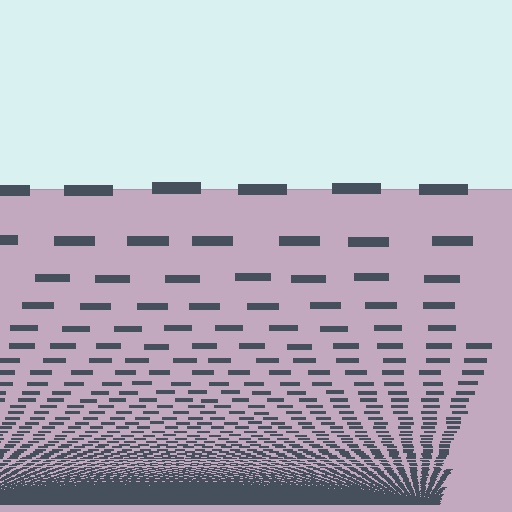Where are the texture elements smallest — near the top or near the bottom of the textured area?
Near the bottom.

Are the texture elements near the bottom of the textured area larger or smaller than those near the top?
Smaller. The gradient is inverted — elements near the bottom are smaller and denser.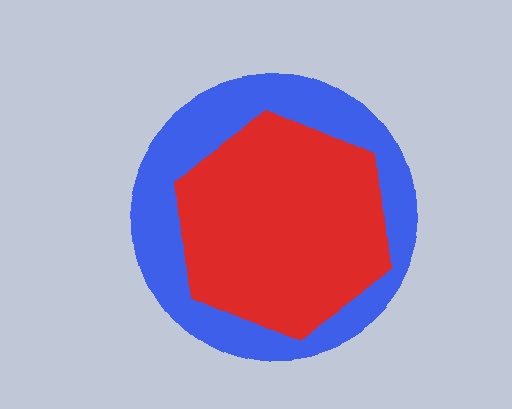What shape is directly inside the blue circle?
The red hexagon.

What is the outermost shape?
The blue circle.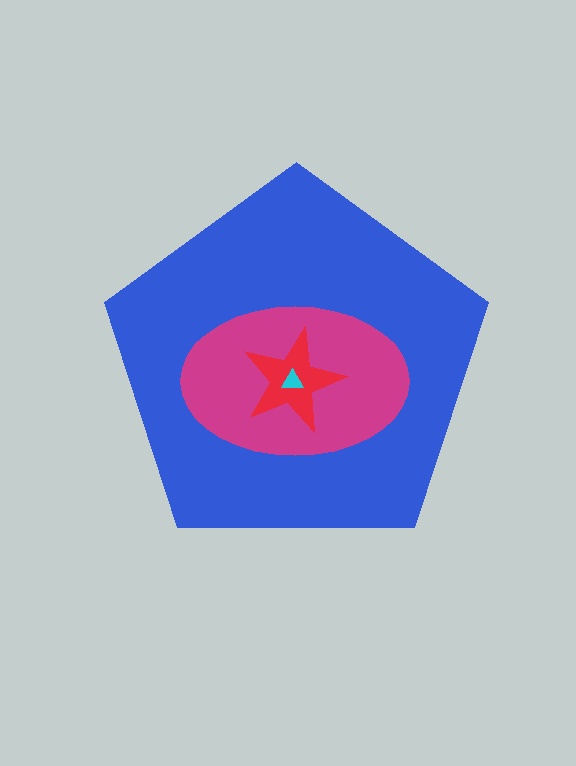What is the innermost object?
The cyan triangle.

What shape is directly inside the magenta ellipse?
The red star.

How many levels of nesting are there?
4.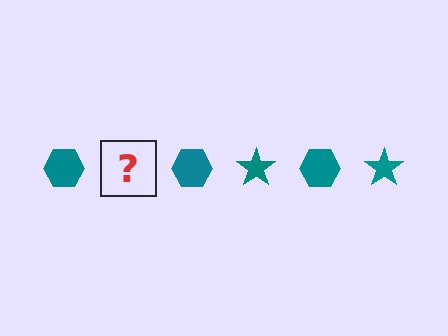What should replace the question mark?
The question mark should be replaced with a teal star.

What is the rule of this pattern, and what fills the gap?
The rule is that the pattern cycles through hexagon, star shapes in teal. The gap should be filled with a teal star.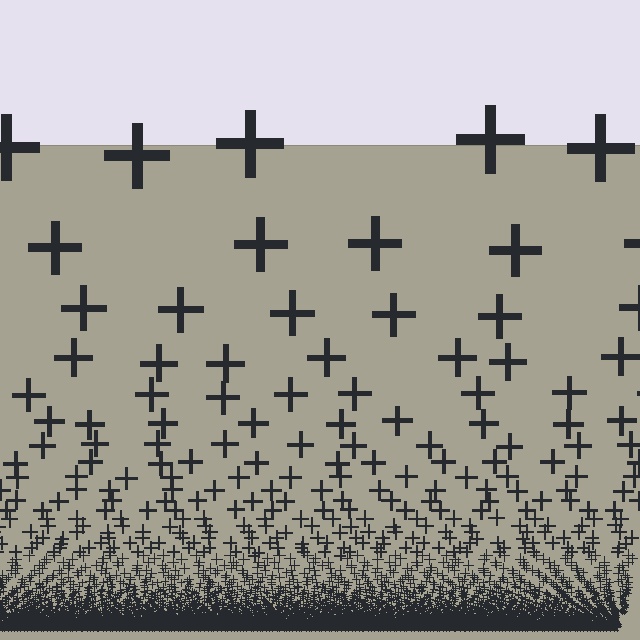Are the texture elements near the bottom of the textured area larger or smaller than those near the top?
Smaller. The gradient is inverted — elements near the bottom are smaller and denser.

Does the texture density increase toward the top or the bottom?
Density increases toward the bottom.